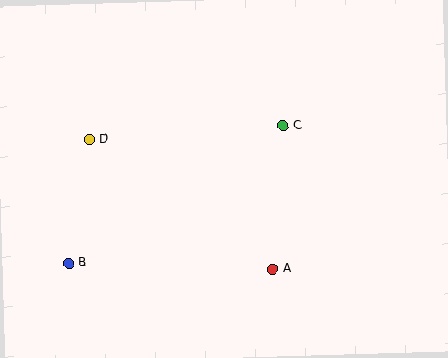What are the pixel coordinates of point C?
Point C is at (283, 125).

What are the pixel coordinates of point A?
Point A is at (272, 269).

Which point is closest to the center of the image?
Point C at (283, 125) is closest to the center.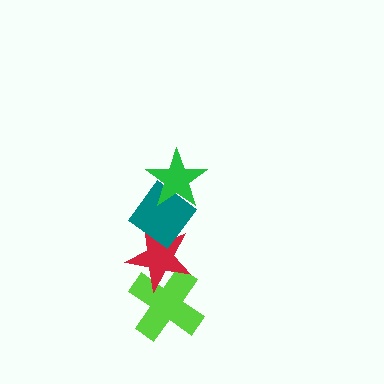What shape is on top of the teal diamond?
The green star is on top of the teal diamond.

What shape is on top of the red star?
The teal diamond is on top of the red star.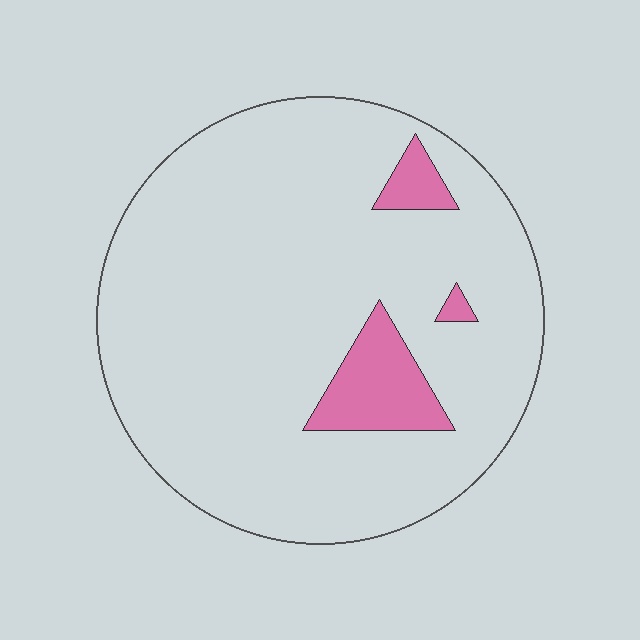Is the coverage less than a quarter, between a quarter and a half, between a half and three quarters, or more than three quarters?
Less than a quarter.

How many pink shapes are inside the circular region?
3.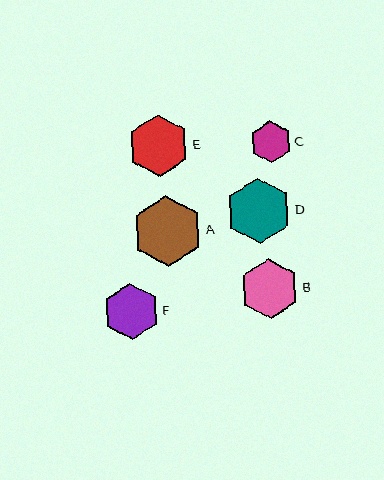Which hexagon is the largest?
Hexagon A is the largest with a size of approximately 70 pixels.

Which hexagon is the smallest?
Hexagon C is the smallest with a size of approximately 42 pixels.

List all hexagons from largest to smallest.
From largest to smallest: A, D, E, B, F, C.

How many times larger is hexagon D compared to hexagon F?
Hexagon D is approximately 1.2 times the size of hexagon F.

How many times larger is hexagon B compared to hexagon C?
Hexagon B is approximately 1.4 times the size of hexagon C.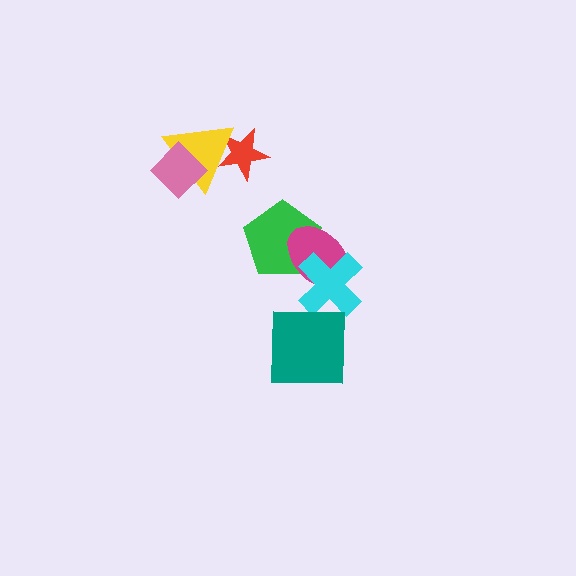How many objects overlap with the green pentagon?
2 objects overlap with the green pentagon.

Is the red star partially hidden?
Yes, it is partially covered by another shape.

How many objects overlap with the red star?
1 object overlaps with the red star.